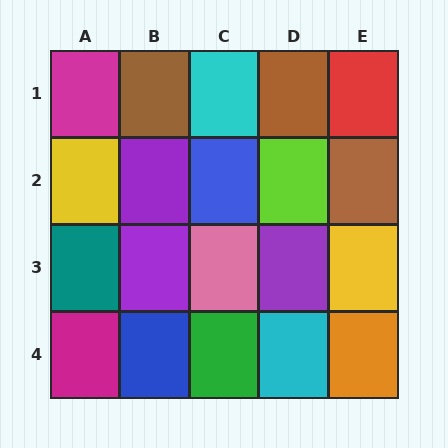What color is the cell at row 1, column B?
Brown.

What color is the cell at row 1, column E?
Red.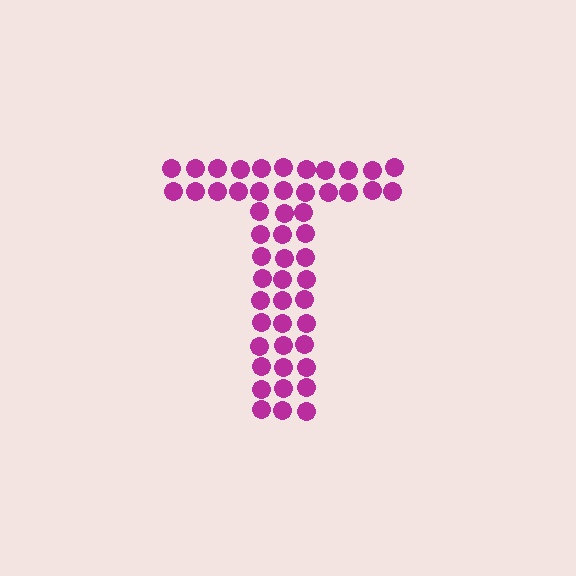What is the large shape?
The large shape is the letter T.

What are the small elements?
The small elements are circles.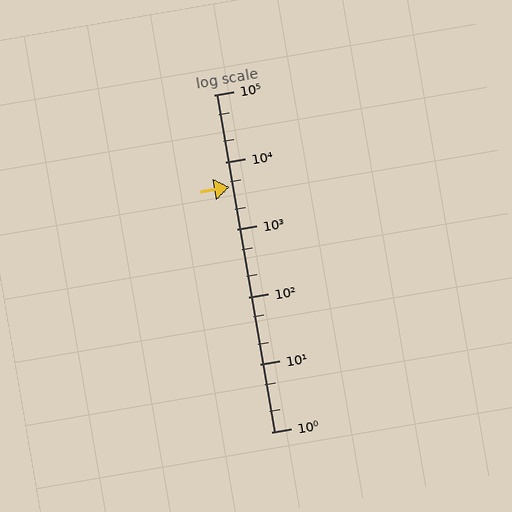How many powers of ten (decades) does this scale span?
The scale spans 5 decades, from 1 to 100000.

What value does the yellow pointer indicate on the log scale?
The pointer indicates approximately 4300.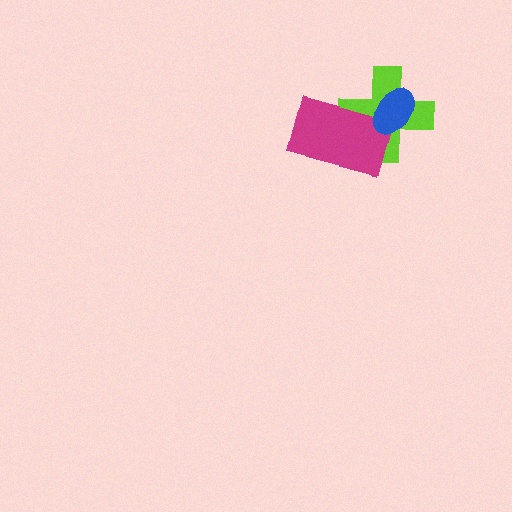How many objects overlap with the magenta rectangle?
2 objects overlap with the magenta rectangle.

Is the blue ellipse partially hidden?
No, no other shape covers it.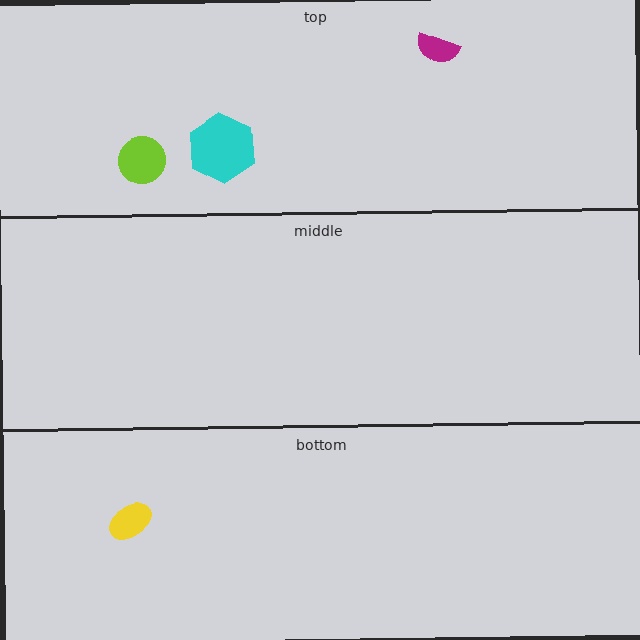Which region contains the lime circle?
The top region.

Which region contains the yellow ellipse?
The bottom region.